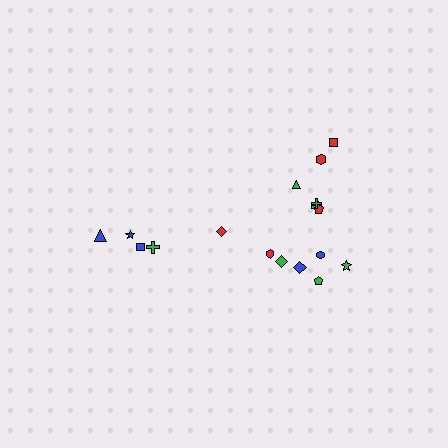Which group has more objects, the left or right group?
The right group.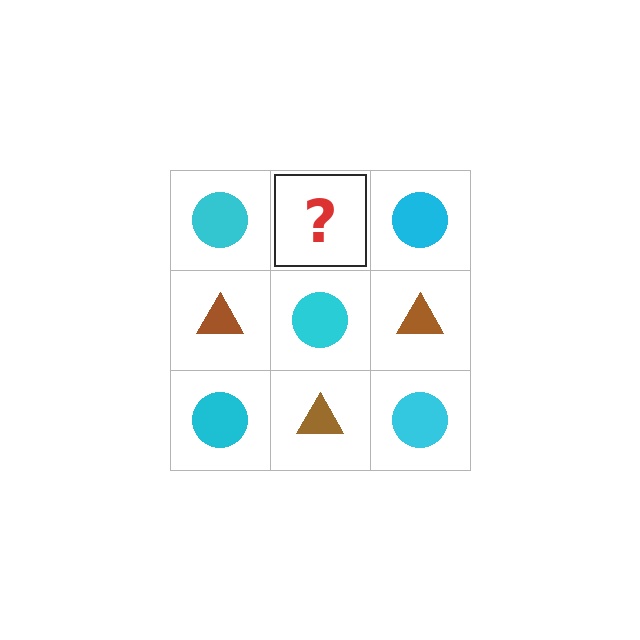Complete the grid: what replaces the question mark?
The question mark should be replaced with a brown triangle.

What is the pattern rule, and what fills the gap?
The rule is that it alternates cyan circle and brown triangle in a checkerboard pattern. The gap should be filled with a brown triangle.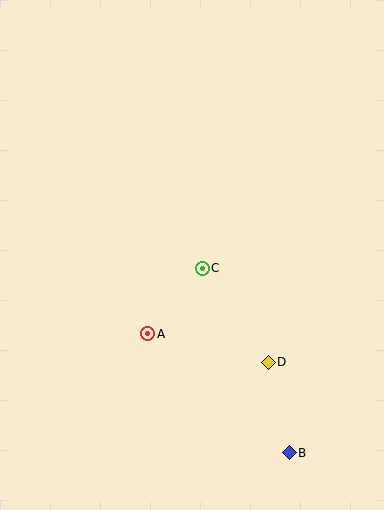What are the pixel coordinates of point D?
Point D is at (268, 362).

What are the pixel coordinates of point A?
Point A is at (148, 334).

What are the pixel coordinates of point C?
Point C is at (202, 268).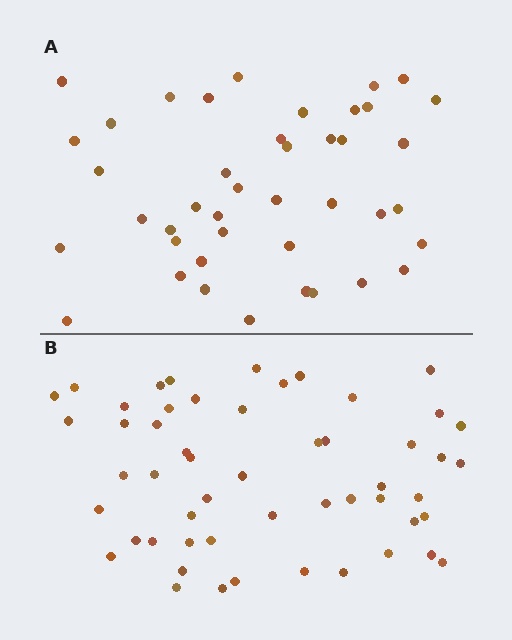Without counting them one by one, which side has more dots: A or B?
Region B (the bottom region) has more dots.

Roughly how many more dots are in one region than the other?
Region B has roughly 12 or so more dots than region A.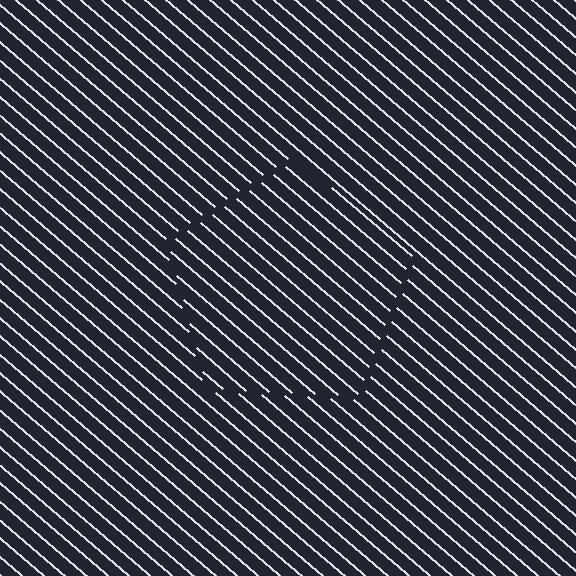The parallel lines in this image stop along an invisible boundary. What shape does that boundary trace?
An illusory pentagon. The interior of the shape contains the same grating, shifted by half a period — the contour is defined by the phase discontinuity where line-ends from the inner and outer gratings abut.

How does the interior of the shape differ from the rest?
The interior of the shape contains the same grating, shifted by half a period — the contour is defined by the phase discontinuity where line-ends from the inner and outer gratings abut.